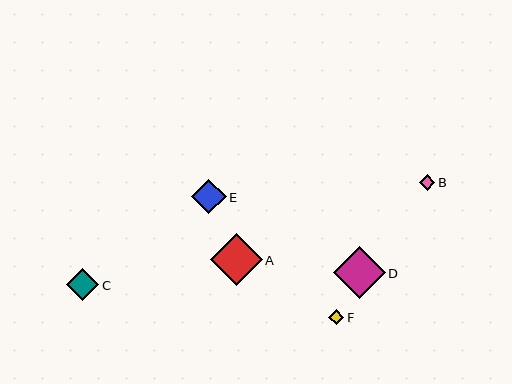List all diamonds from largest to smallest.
From largest to smallest: A, D, E, C, B, F.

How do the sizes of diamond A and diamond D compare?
Diamond A and diamond D are approximately the same size.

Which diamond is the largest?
Diamond A is the largest with a size of approximately 52 pixels.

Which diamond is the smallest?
Diamond F is the smallest with a size of approximately 15 pixels.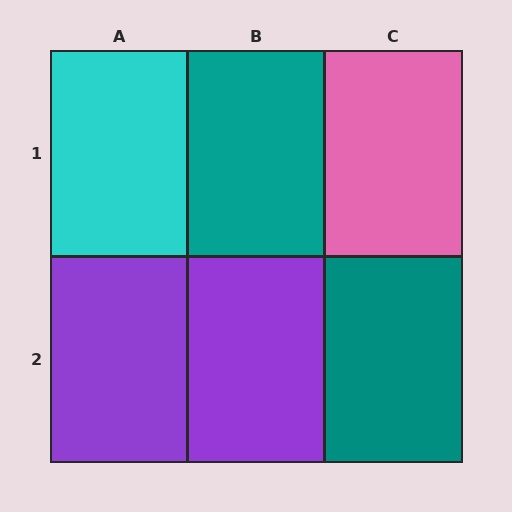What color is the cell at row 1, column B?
Teal.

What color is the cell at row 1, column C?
Pink.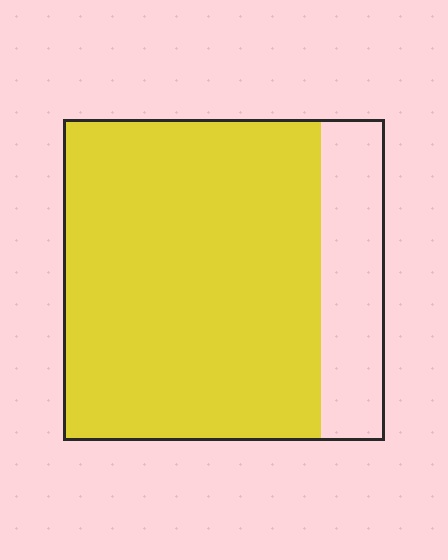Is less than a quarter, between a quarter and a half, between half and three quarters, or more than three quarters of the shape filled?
More than three quarters.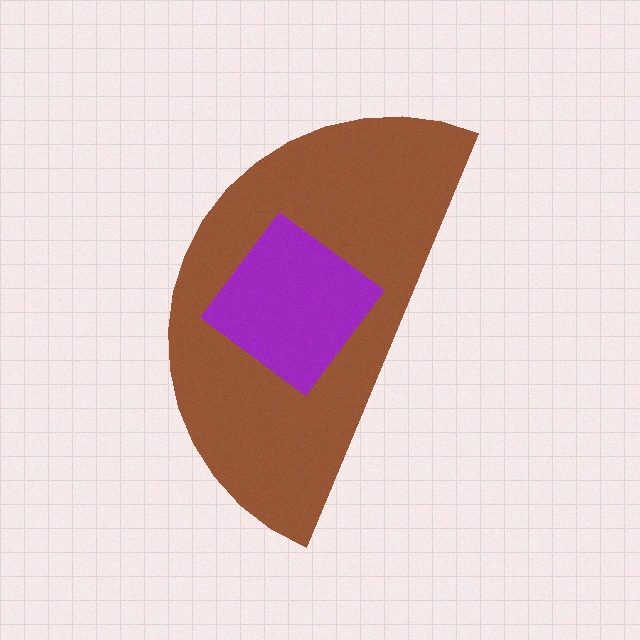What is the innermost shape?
The purple diamond.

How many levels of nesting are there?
2.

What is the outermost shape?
The brown semicircle.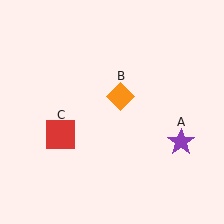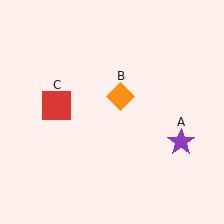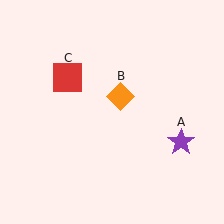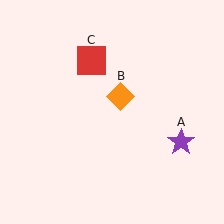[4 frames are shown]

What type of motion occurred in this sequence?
The red square (object C) rotated clockwise around the center of the scene.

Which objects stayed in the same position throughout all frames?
Purple star (object A) and orange diamond (object B) remained stationary.